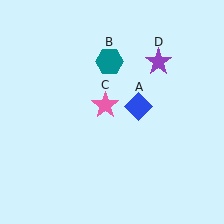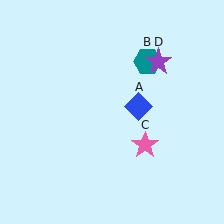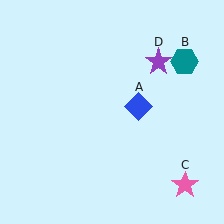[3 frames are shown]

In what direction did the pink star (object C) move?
The pink star (object C) moved down and to the right.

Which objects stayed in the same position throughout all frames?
Blue diamond (object A) and purple star (object D) remained stationary.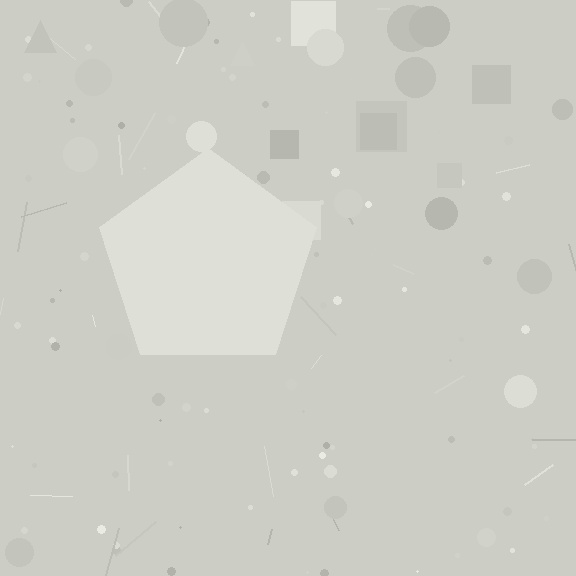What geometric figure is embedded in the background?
A pentagon is embedded in the background.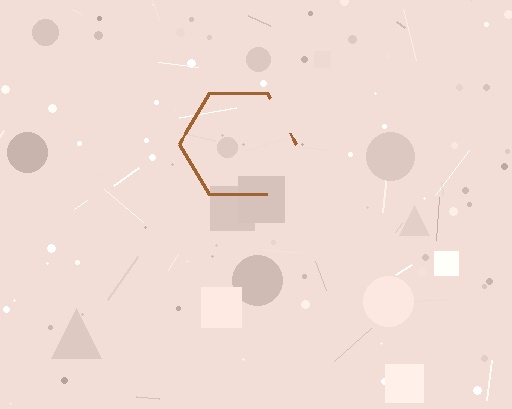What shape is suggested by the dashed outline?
The dashed outline suggests a hexagon.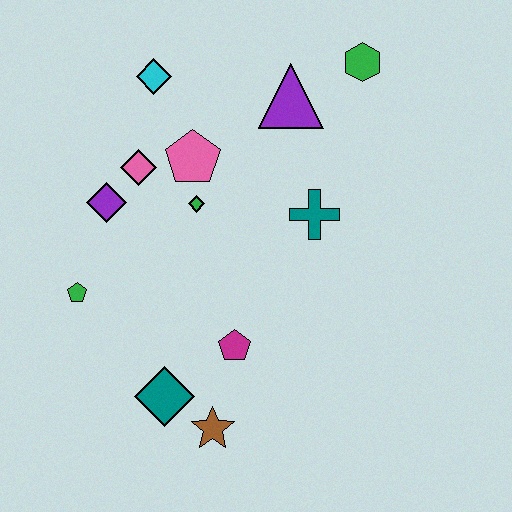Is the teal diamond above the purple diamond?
No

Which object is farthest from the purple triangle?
The brown star is farthest from the purple triangle.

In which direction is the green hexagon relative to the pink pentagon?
The green hexagon is to the right of the pink pentagon.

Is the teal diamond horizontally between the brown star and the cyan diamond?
Yes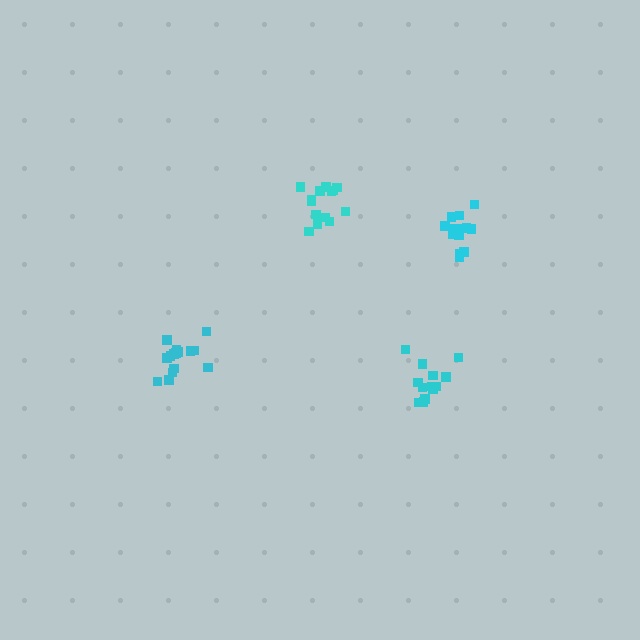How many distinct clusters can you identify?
There are 4 distinct clusters.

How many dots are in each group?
Group 1: 15 dots, Group 2: 14 dots, Group 3: 14 dots, Group 4: 14 dots (57 total).